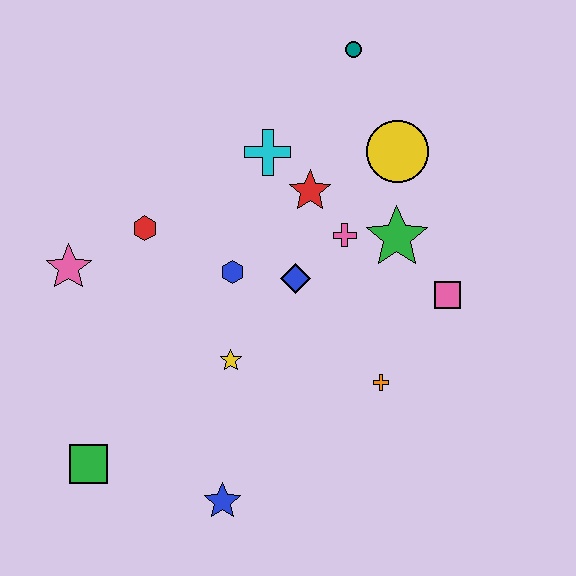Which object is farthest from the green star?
The green square is farthest from the green star.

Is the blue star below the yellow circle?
Yes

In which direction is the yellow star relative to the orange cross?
The yellow star is to the left of the orange cross.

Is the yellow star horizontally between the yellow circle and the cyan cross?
No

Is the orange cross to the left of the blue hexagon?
No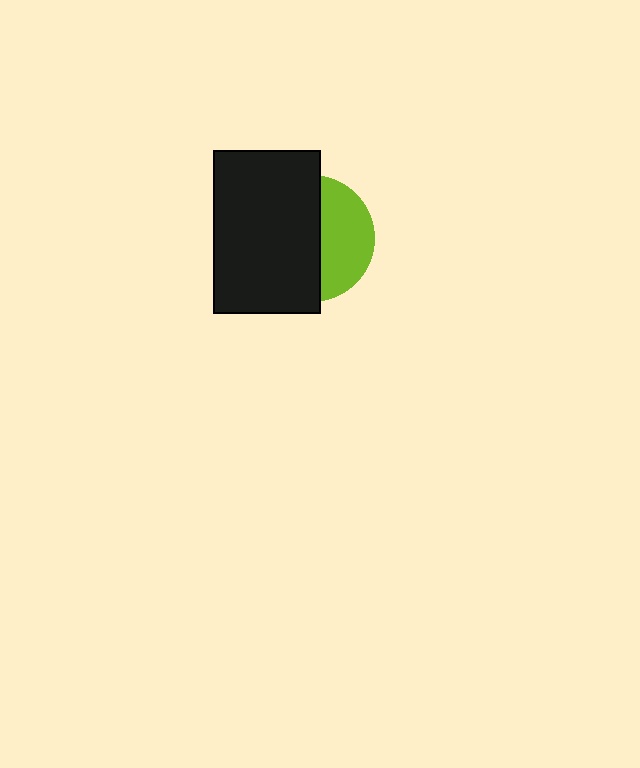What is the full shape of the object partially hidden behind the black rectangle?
The partially hidden object is a lime circle.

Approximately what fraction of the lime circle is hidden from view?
Roughly 60% of the lime circle is hidden behind the black rectangle.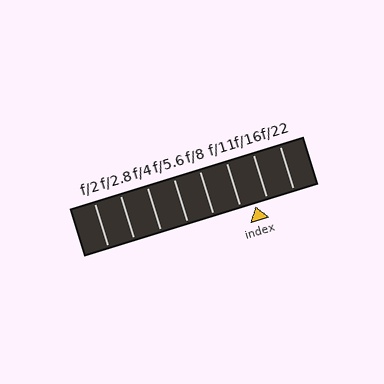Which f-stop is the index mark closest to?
The index mark is closest to f/16.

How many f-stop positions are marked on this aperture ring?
There are 8 f-stop positions marked.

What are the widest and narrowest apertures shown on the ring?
The widest aperture shown is f/2 and the narrowest is f/22.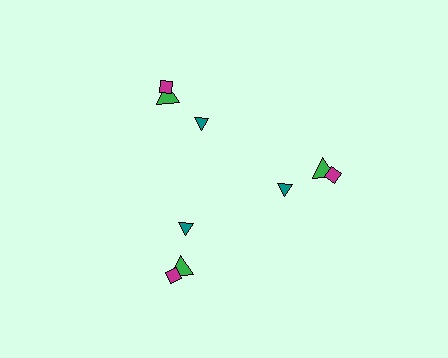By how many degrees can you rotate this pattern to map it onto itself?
The pattern maps onto itself every 120 degrees of rotation.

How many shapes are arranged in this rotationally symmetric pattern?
There are 9 shapes, arranged in 3 groups of 3.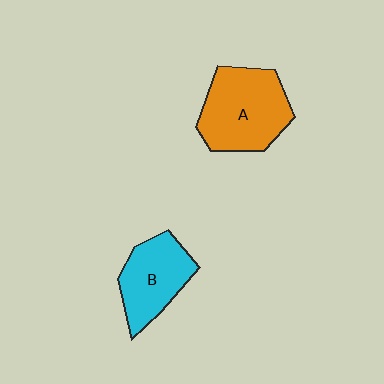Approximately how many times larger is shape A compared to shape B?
Approximately 1.3 times.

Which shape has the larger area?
Shape A (orange).